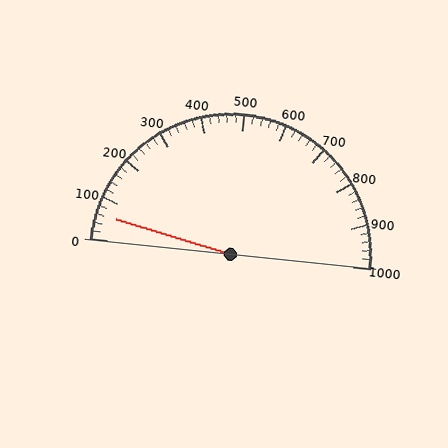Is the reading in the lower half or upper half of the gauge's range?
The reading is in the lower half of the range (0 to 1000).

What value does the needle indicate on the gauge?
The needle indicates approximately 60.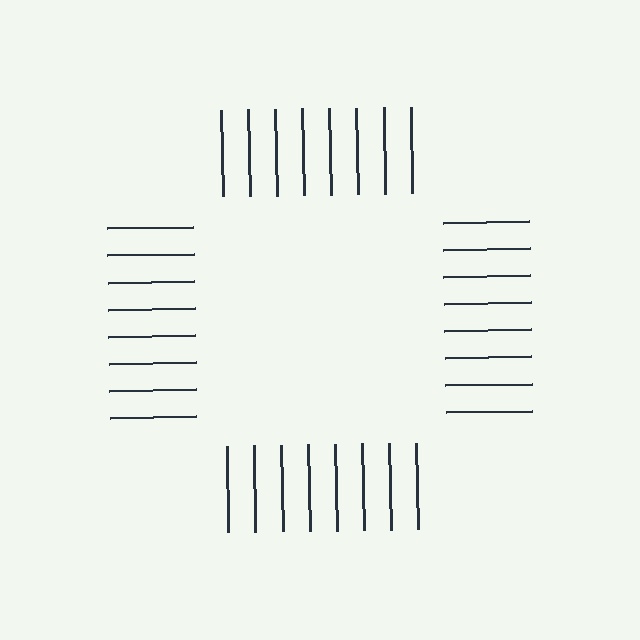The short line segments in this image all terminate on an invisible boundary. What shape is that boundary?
An illusory square — the line segments terminate on its edges but no continuous stroke is drawn.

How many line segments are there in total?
32 — 8 along each of the 4 edges.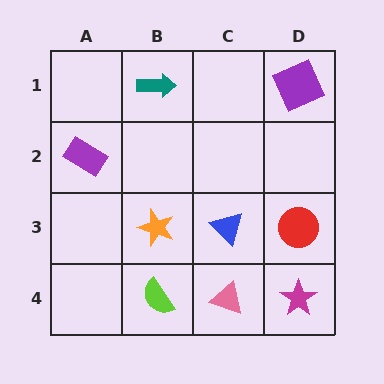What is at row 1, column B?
A teal arrow.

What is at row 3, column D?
A red circle.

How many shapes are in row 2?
1 shape.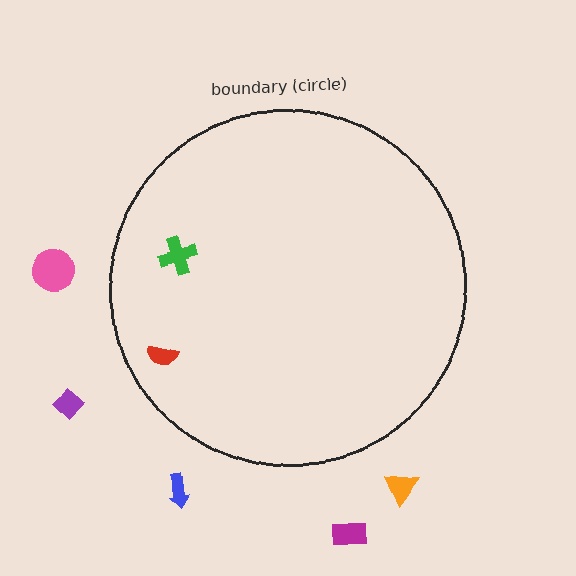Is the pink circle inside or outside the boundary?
Outside.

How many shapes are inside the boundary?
2 inside, 5 outside.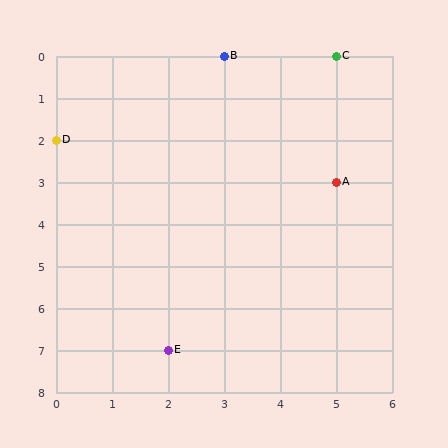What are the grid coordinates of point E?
Point E is at grid coordinates (2, 7).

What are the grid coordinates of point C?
Point C is at grid coordinates (5, 0).